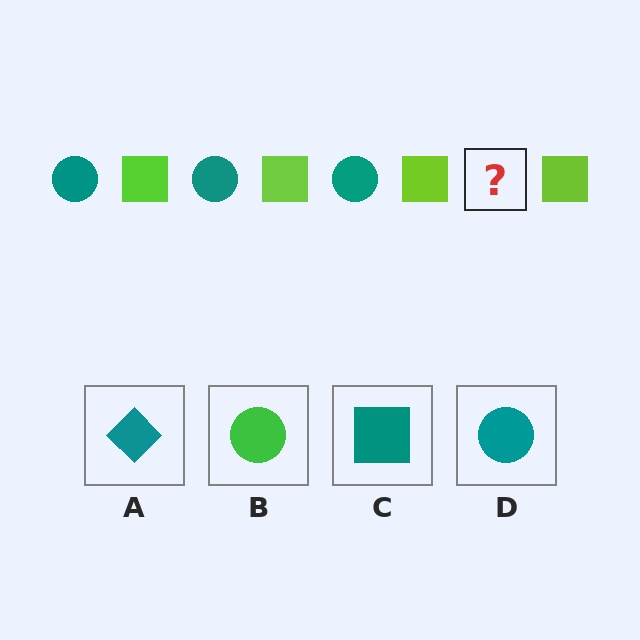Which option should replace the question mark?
Option D.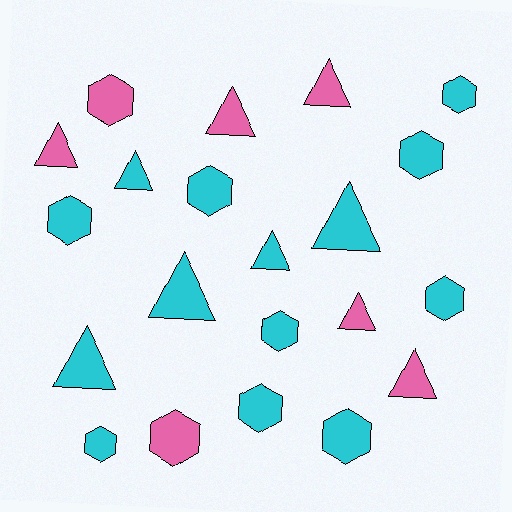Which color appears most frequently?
Cyan, with 14 objects.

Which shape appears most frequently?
Hexagon, with 11 objects.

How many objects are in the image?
There are 21 objects.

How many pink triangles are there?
There are 5 pink triangles.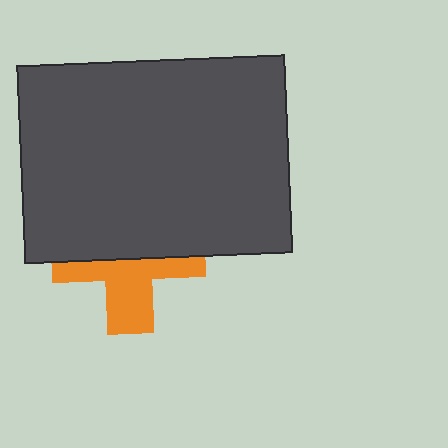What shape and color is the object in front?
The object in front is a dark gray rectangle.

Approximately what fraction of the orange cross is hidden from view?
Roughly 54% of the orange cross is hidden behind the dark gray rectangle.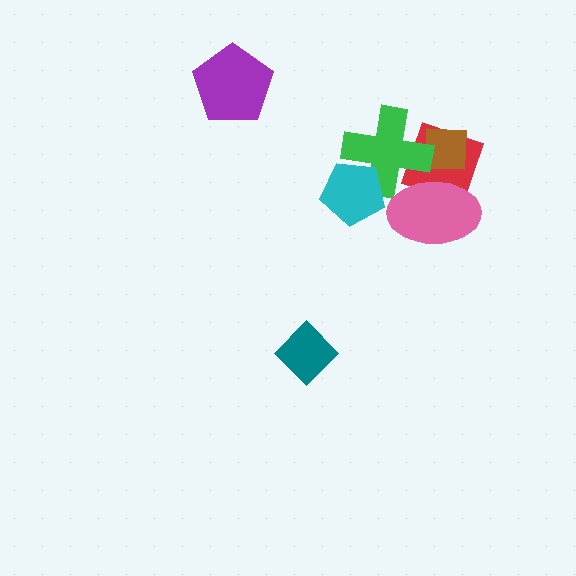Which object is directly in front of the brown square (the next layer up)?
The green cross is directly in front of the brown square.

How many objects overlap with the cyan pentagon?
1 object overlaps with the cyan pentagon.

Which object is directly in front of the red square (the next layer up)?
The brown square is directly in front of the red square.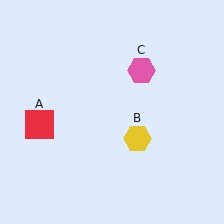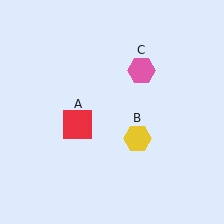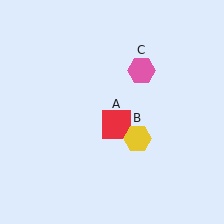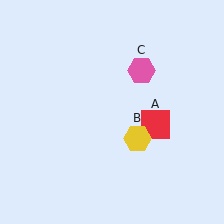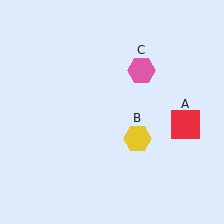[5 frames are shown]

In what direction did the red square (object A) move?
The red square (object A) moved right.